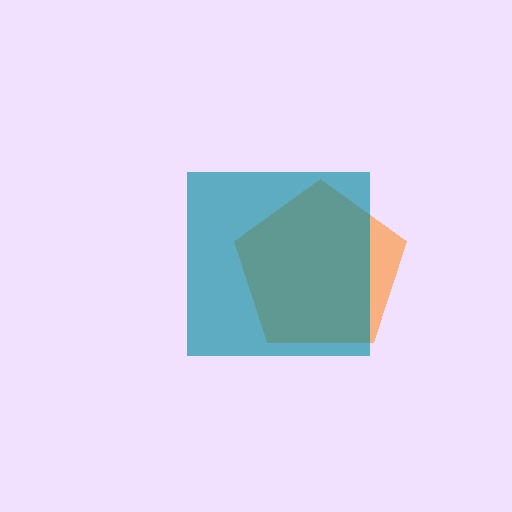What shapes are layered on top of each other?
The layered shapes are: an orange pentagon, a teal square.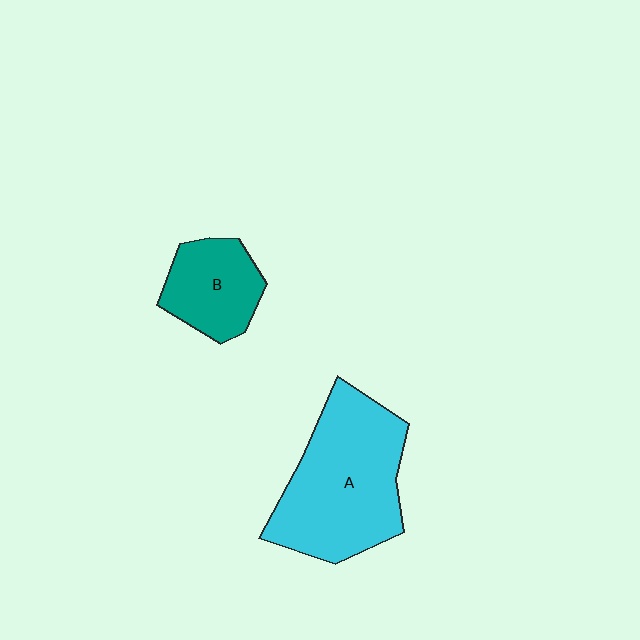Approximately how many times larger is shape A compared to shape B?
Approximately 2.1 times.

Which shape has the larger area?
Shape A (cyan).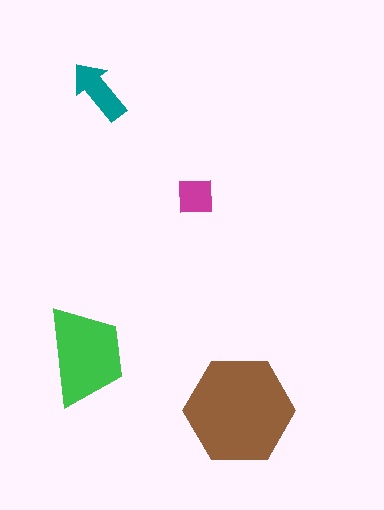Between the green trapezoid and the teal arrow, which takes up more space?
The green trapezoid.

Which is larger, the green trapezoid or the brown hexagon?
The brown hexagon.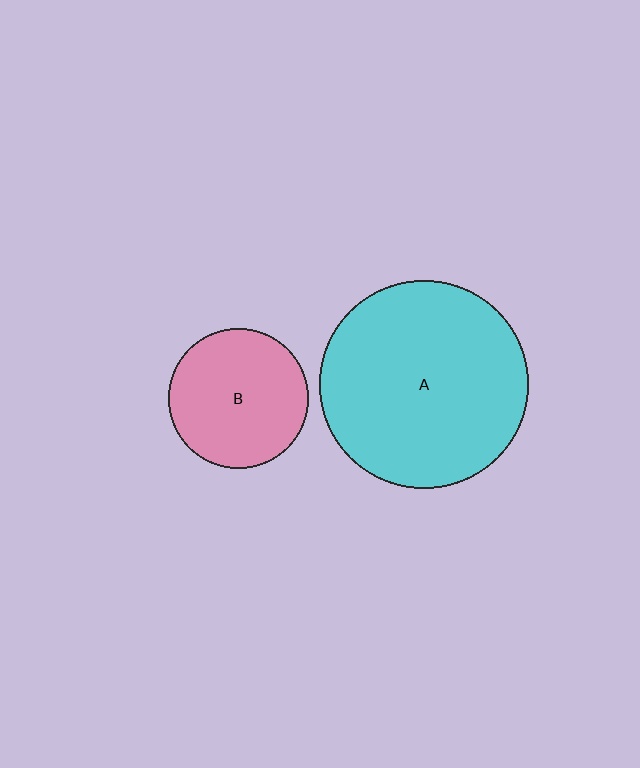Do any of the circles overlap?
No, none of the circles overlap.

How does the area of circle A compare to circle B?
Approximately 2.2 times.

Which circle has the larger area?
Circle A (cyan).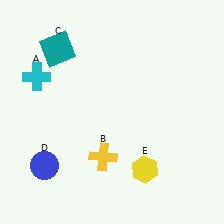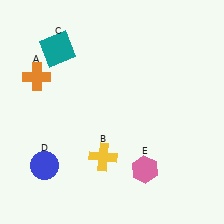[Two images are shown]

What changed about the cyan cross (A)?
In Image 1, A is cyan. In Image 2, it changed to orange.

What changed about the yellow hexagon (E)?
In Image 1, E is yellow. In Image 2, it changed to pink.